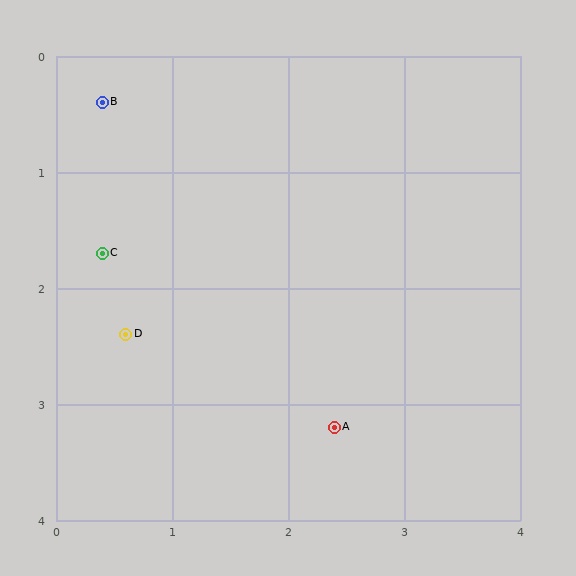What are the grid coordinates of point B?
Point B is at approximately (0.4, 0.4).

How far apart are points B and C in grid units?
Points B and C are about 1.3 grid units apart.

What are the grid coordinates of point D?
Point D is at approximately (0.6, 2.4).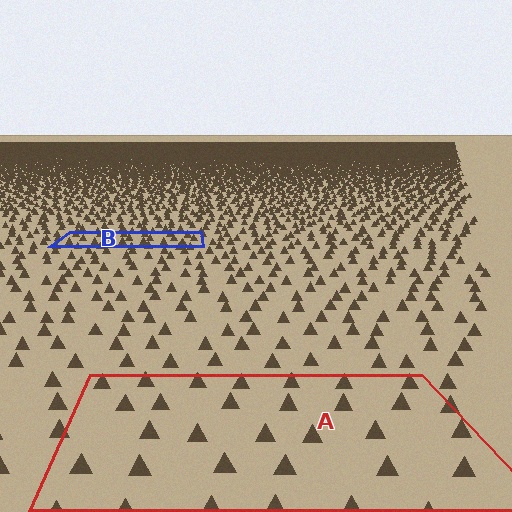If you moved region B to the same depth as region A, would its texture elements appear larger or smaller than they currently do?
They would appear larger. At a closer depth, the same texture elements are projected at a bigger on-screen size.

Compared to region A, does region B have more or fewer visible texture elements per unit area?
Region B has more texture elements per unit area — they are packed more densely because it is farther away.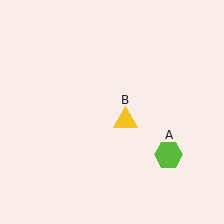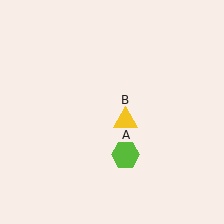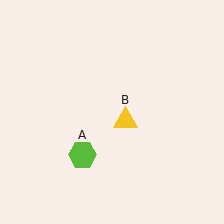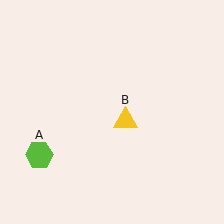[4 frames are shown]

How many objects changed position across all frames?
1 object changed position: lime hexagon (object A).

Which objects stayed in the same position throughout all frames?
Yellow triangle (object B) remained stationary.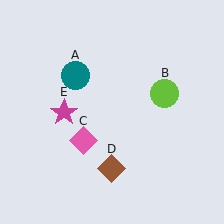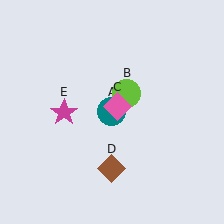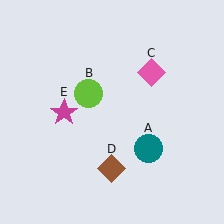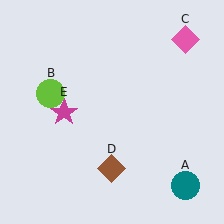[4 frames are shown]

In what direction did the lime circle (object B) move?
The lime circle (object B) moved left.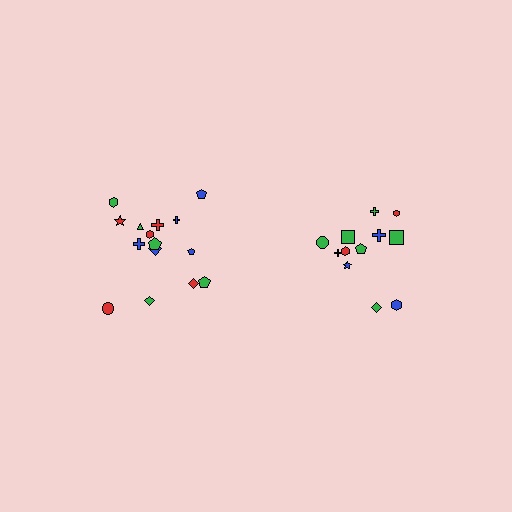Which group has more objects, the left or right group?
The left group.